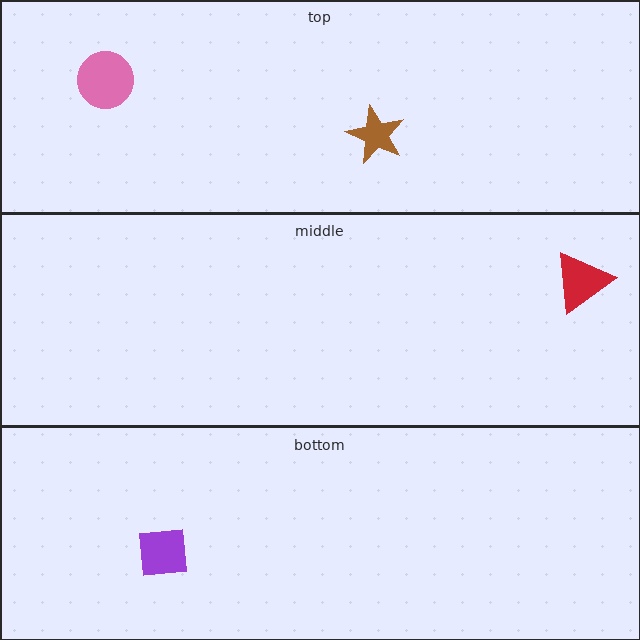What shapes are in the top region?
The brown star, the pink circle.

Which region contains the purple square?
The bottom region.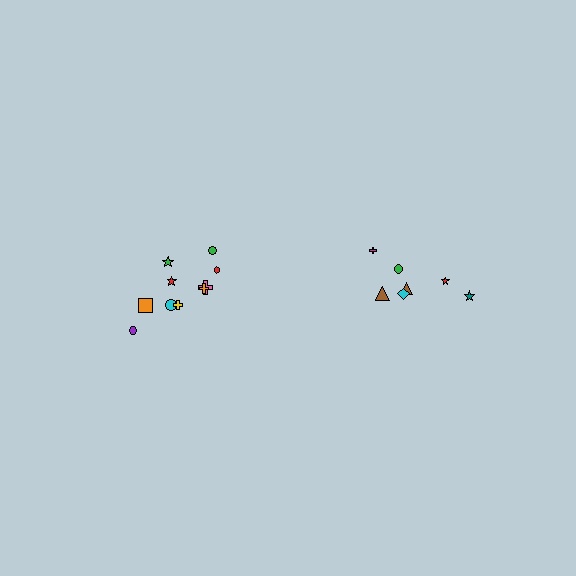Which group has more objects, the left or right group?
The left group.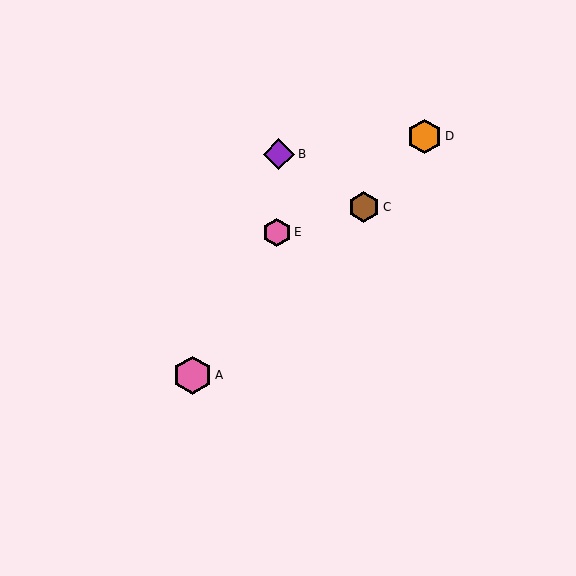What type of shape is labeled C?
Shape C is a brown hexagon.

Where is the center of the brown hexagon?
The center of the brown hexagon is at (364, 207).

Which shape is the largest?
The pink hexagon (labeled A) is the largest.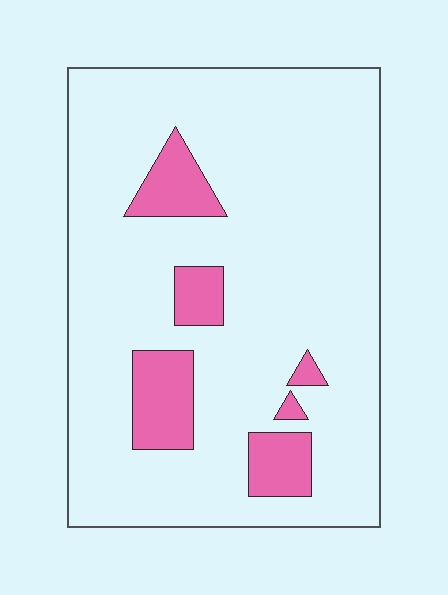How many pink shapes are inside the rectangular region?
6.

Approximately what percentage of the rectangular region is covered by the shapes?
Approximately 15%.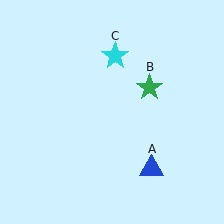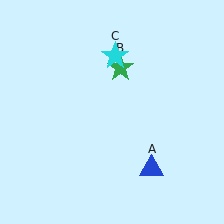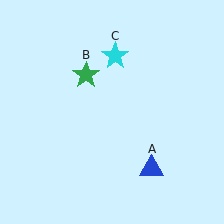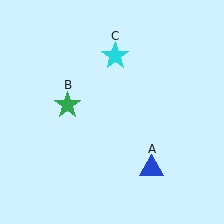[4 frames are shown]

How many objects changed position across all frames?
1 object changed position: green star (object B).